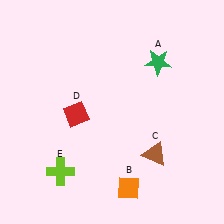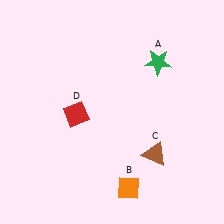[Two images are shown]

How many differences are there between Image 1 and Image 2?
There is 1 difference between the two images.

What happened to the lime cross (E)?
The lime cross (E) was removed in Image 2. It was in the bottom-left area of Image 1.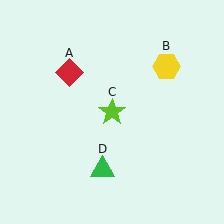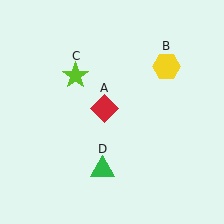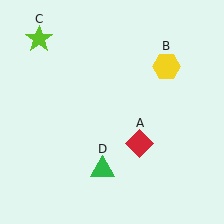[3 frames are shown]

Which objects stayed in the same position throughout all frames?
Yellow hexagon (object B) and green triangle (object D) remained stationary.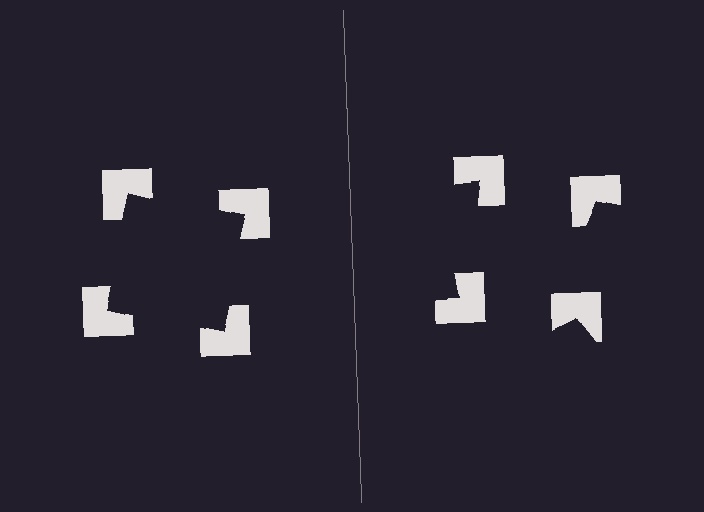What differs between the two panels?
The notched squares are positioned identically on both sides; only the wedge orientations differ. On the left they align to a square; on the right they are misaligned.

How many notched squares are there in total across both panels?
8 — 4 on each side.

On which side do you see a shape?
An illusory square appears on the left side. On the right side the wedge cuts are rotated, so no coherent shape forms.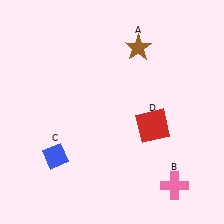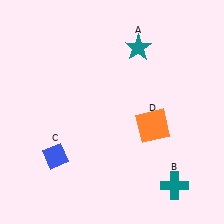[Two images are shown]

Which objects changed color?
A changed from brown to teal. B changed from pink to teal. D changed from red to orange.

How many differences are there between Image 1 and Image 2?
There are 3 differences between the two images.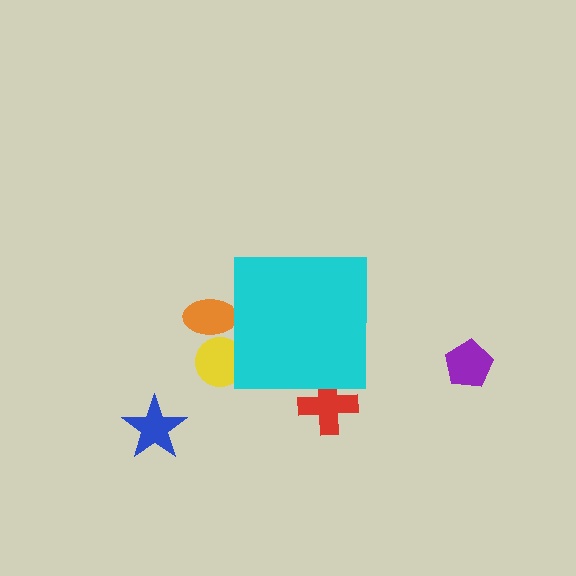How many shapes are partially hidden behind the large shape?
3 shapes are partially hidden.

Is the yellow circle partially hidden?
Yes, the yellow circle is partially hidden behind the cyan square.